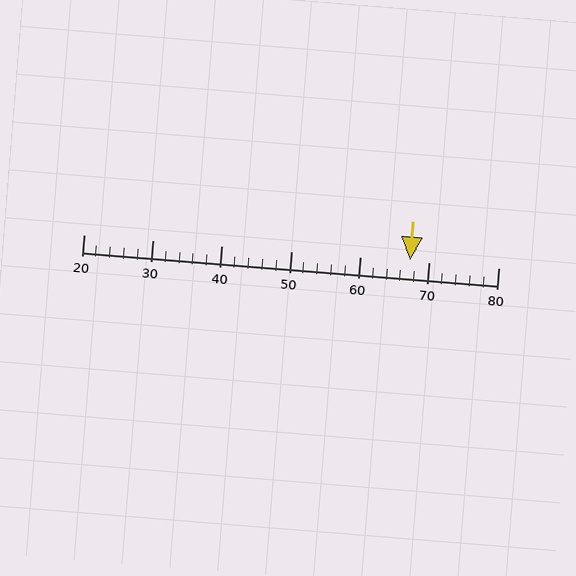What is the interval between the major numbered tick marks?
The major tick marks are spaced 10 units apart.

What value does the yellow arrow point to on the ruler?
The yellow arrow points to approximately 67.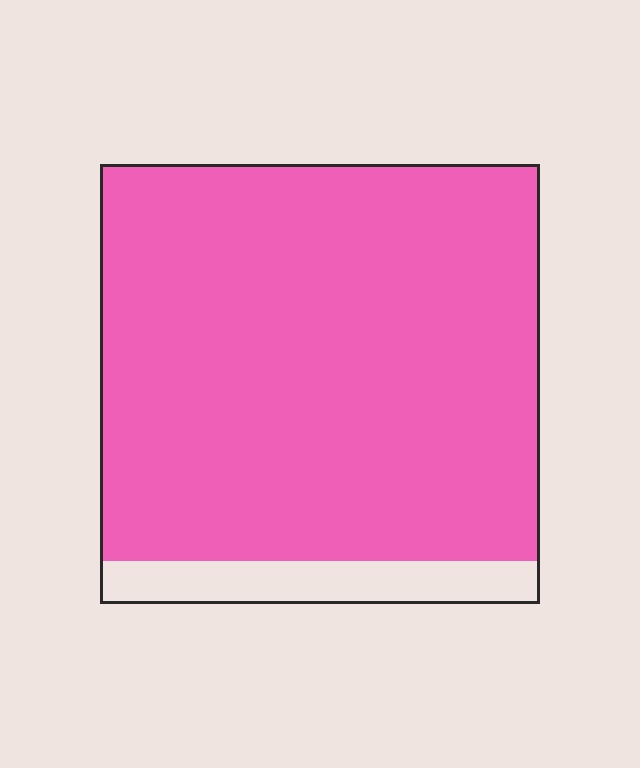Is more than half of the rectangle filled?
Yes.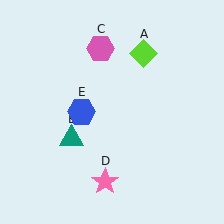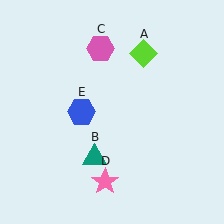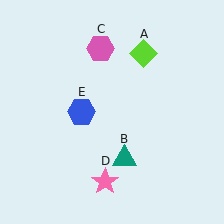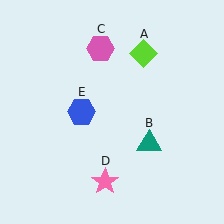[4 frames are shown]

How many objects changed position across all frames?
1 object changed position: teal triangle (object B).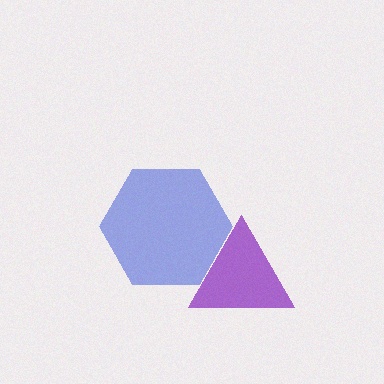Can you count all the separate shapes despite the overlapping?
Yes, there are 2 separate shapes.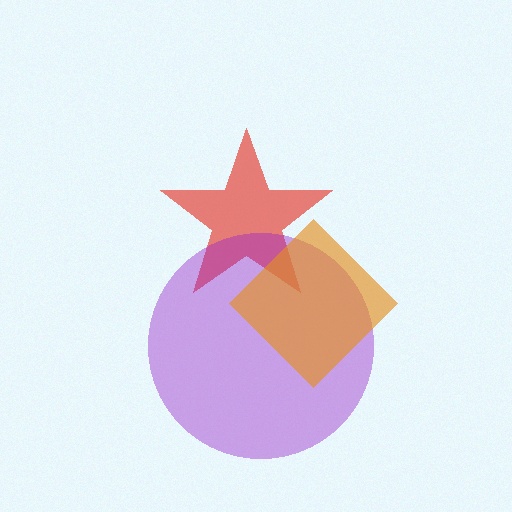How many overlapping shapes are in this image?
There are 3 overlapping shapes in the image.